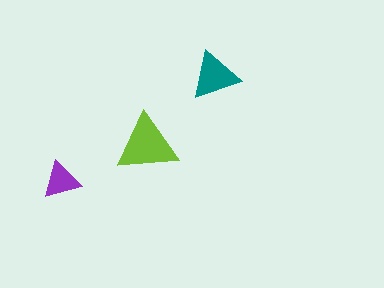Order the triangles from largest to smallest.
the lime one, the teal one, the purple one.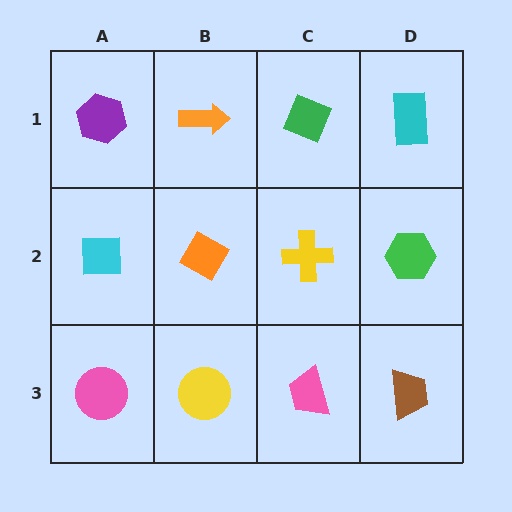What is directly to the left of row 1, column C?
An orange arrow.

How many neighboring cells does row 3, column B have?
3.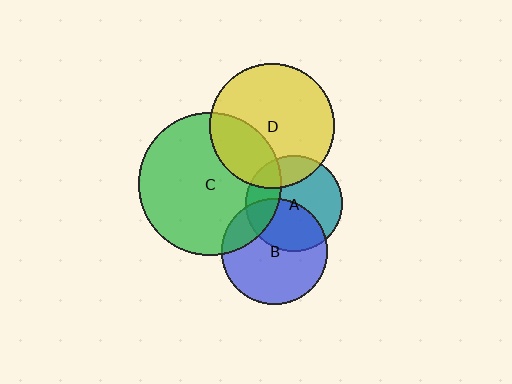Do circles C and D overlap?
Yes.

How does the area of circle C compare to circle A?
Approximately 2.2 times.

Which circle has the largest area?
Circle C (green).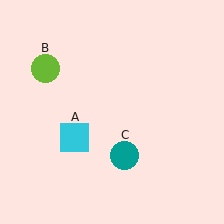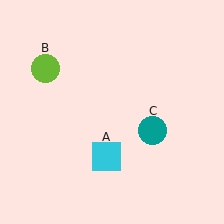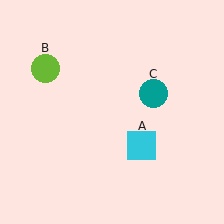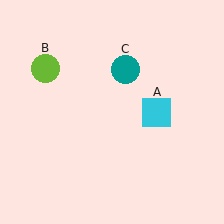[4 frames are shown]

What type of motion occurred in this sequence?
The cyan square (object A), teal circle (object C) rotated counterclockwise around the center of the scene.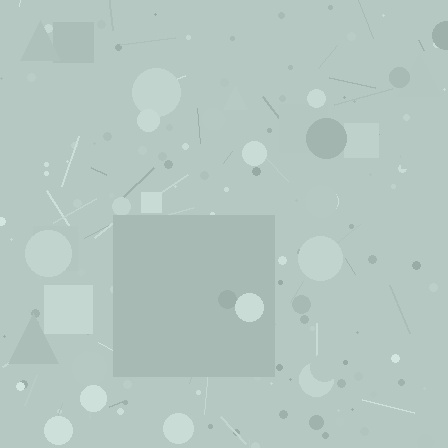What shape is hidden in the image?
A square is hidden in the image.